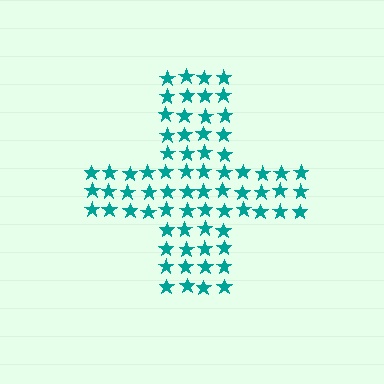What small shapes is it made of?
It is made of small stars.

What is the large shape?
The large shape is a cross.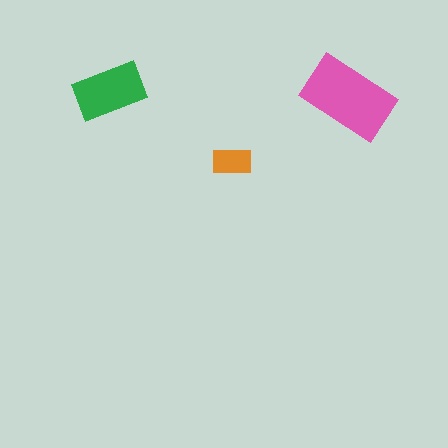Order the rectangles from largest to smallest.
the pink one, the green one, the orange one.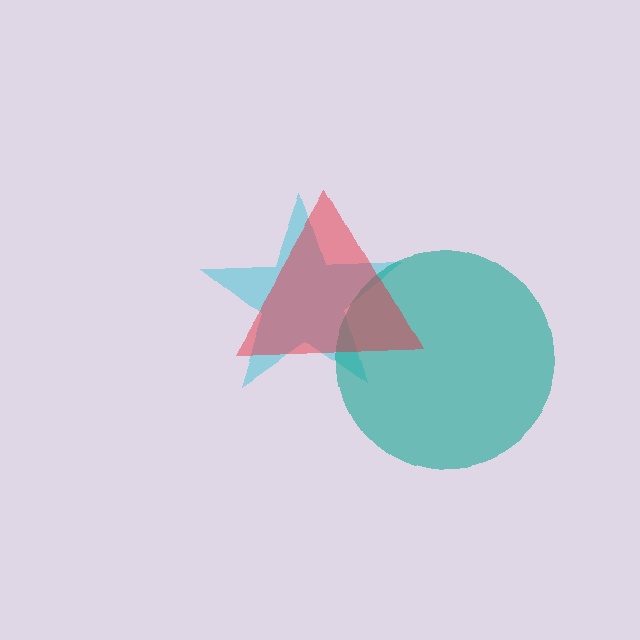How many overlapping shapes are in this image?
There are 3 overlapping shapes in the image.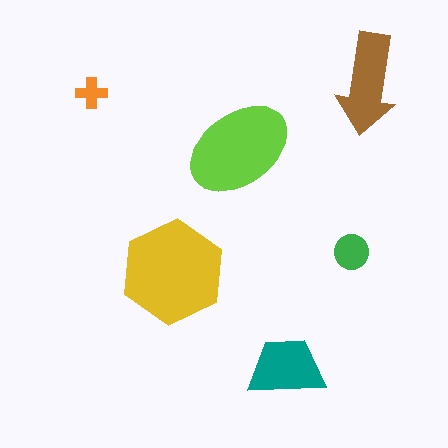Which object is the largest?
The yellow hexagon.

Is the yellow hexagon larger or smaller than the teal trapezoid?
Larger.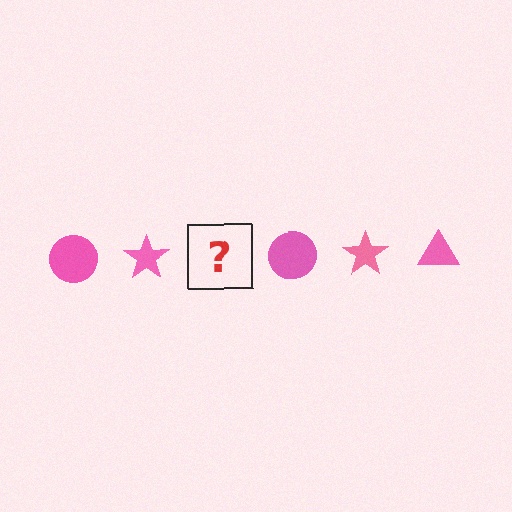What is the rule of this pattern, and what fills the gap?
The rule is that the pattern cycles through circle, star, triangle shapes in pink. The gap should be filled with a pink triangle.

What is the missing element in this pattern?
The missing element is a pink triangle.